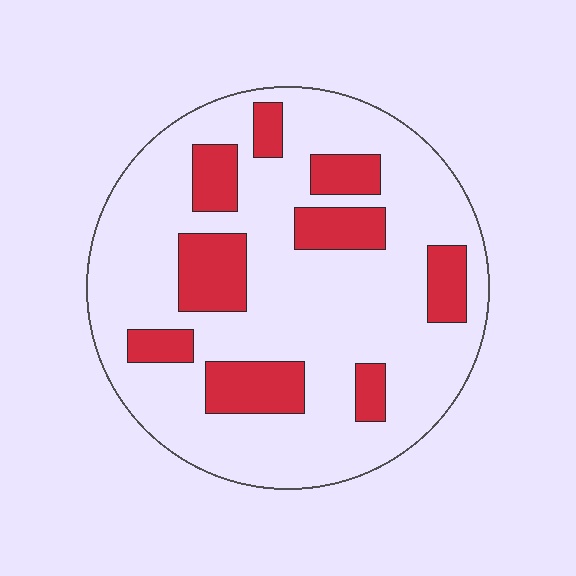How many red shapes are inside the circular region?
9.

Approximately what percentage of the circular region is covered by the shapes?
Approximately 25%.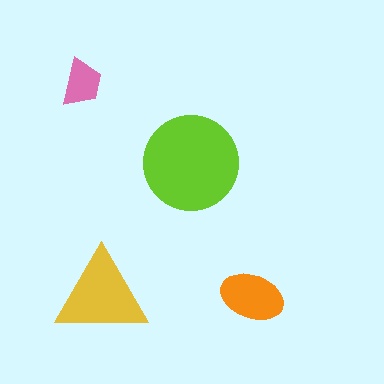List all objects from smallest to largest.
The pink trapezoid, the orange ellipse, the yellow triangle, the lime circle.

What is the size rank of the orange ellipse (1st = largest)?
3rd.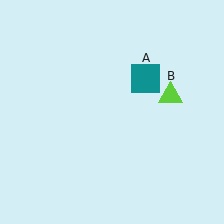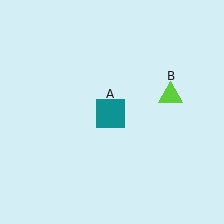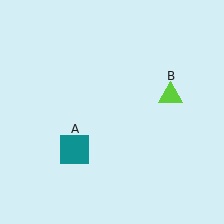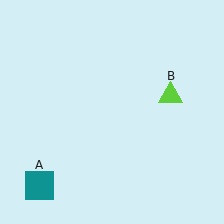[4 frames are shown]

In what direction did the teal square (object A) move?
The teal square (object A) moved down and to the left.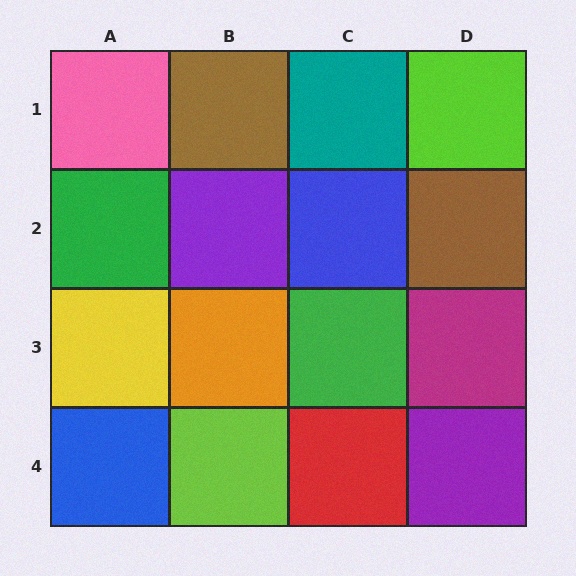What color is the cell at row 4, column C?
Red.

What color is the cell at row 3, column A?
Yellow.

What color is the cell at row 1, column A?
Pink.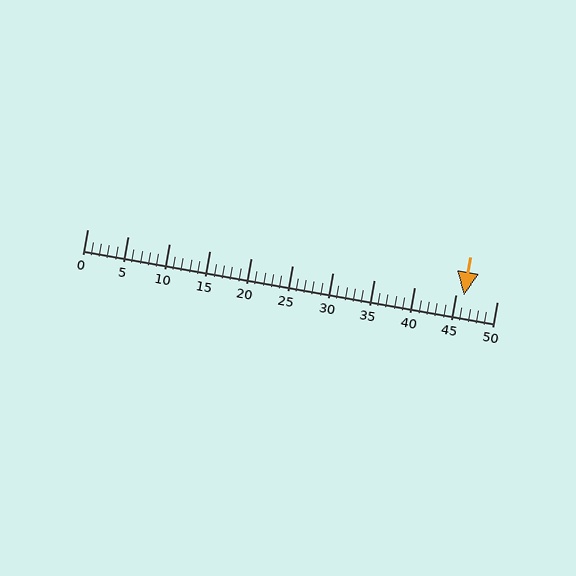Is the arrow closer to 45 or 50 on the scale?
The arrow is closer to 45.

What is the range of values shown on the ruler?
The ruler shows values from 0 to 50.